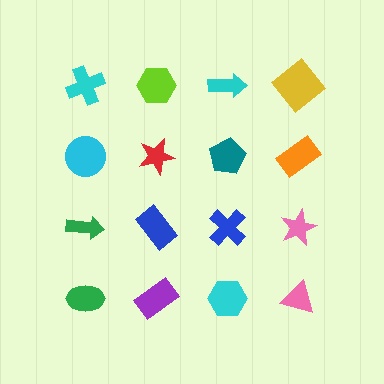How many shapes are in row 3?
4 shapes.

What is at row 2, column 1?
A cyan circle.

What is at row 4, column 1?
A green ellipse.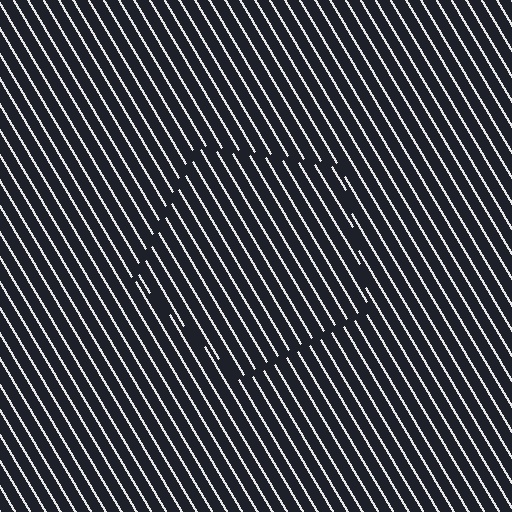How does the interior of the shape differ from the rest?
The interior of the shape contains the same grating, shifted by half a period — the contour is defined by the phase discontinuity where line-ends from the inner and outer gratings abut.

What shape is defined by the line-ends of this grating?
An illusory pentagon. The interior of the shape contains the same grating, shifted by half a period — the contour is defined by the phase discontinuity where line-ends from the inner and outer gratings abut.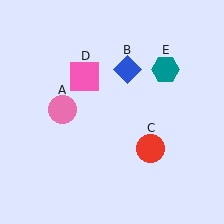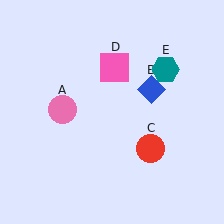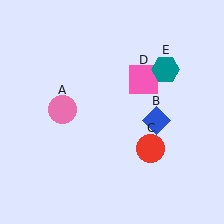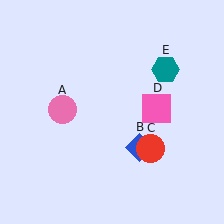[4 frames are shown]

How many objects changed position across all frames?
2 objects changed position: blue diamond (object B), pink square (object D).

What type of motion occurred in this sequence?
The blue diamond (object B), pink square (object D) rotated clockwise around the center of the scene.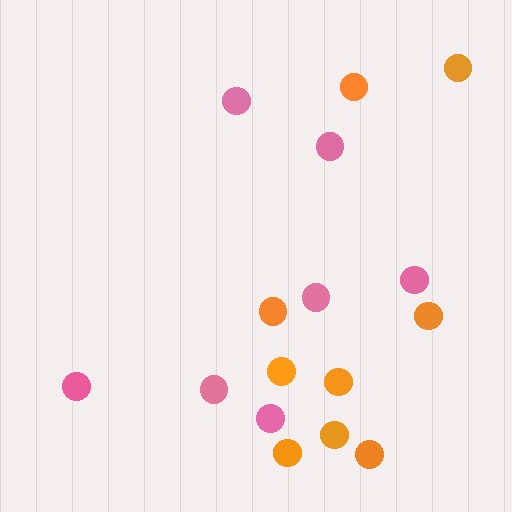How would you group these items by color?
There are 2 groups: one group of pink circles (7) and one group of orange circles (9).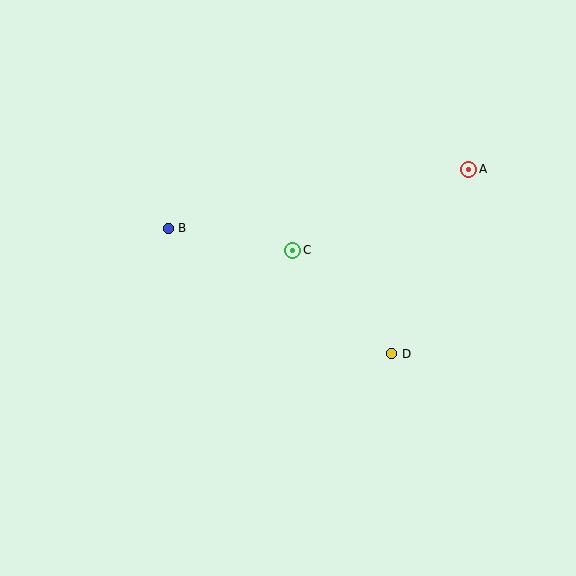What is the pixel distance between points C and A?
The distance between C and A is 194 pixels.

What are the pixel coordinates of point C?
Point C is at (293, 250).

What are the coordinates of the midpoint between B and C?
The midpoint between B and C is at (230, 239).